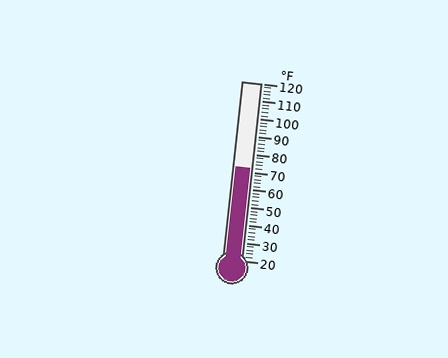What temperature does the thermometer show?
The thermometer shows approximately 72°F.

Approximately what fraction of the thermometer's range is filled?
The thermometer is filled to approximately 50% of its range.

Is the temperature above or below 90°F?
The temperature is below 90°F.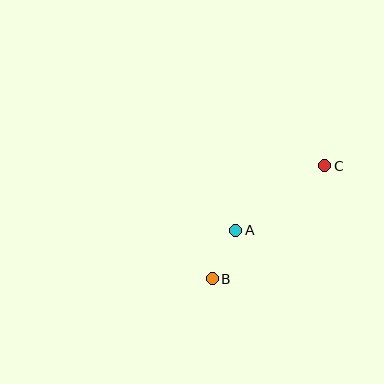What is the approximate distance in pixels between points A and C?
The distance between A and C is approximately 110 pixels.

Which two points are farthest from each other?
Points B and C are farthest from each other.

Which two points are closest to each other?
Points A and B are closest to each other.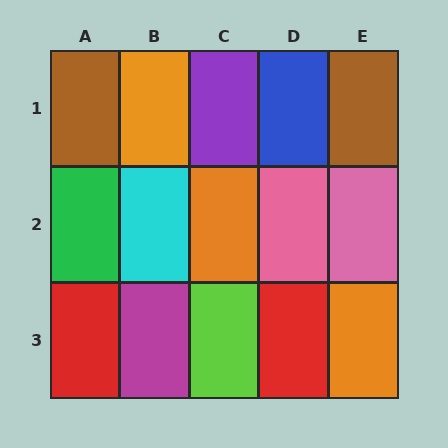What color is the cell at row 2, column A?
Green.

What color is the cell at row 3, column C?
Lime.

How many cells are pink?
2 cells are pink.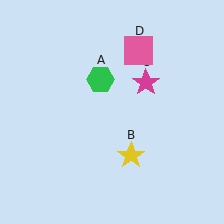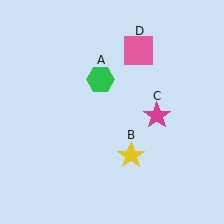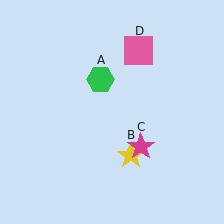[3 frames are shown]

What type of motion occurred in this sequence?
The magenta star (object C) rotated clockwise around the center of the scene.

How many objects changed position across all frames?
1 object changed position: magenta star (object C).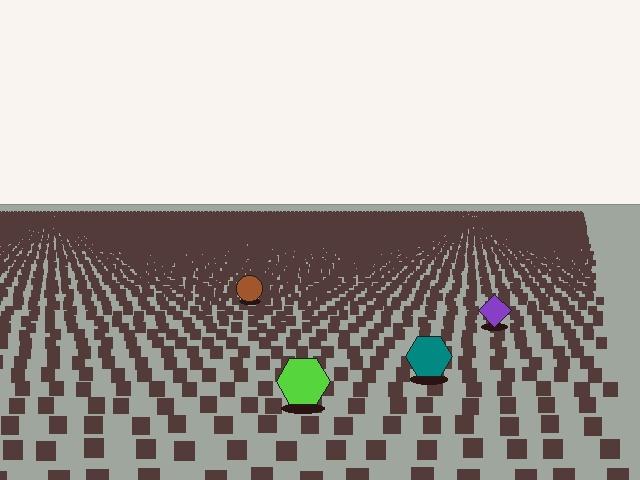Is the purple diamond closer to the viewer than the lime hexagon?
No. The lime hexagon is closer — you can tell from the texture gradient: the ground texture is coarser near it.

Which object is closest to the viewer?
The lime hexagon is closest. The texture marks near it are larger and more spread out.